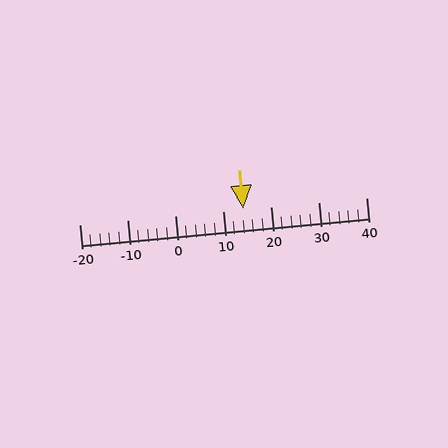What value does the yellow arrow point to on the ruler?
The yellow arrow points to approximately 14.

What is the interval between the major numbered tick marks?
The major tick marks are spaced 10 units apart.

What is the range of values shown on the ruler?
The ruler shows values from -20 to 40.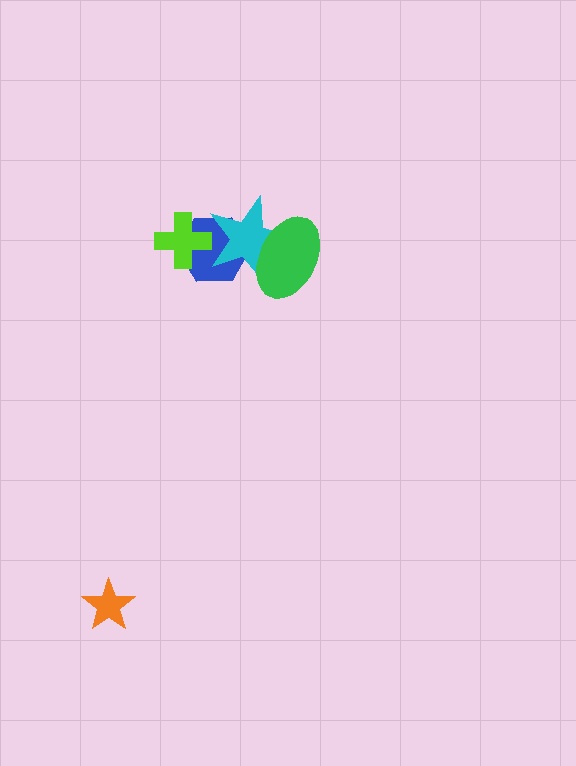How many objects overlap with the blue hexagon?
2 objects overlap with the blue hexagon.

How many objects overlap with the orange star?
0 objects overlap with the orange star.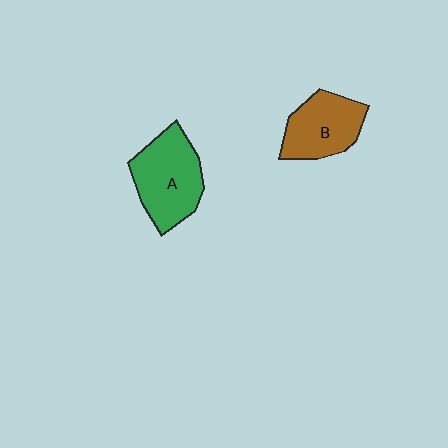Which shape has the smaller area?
Shape B (brown).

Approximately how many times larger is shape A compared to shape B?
Approximately 1.2 times.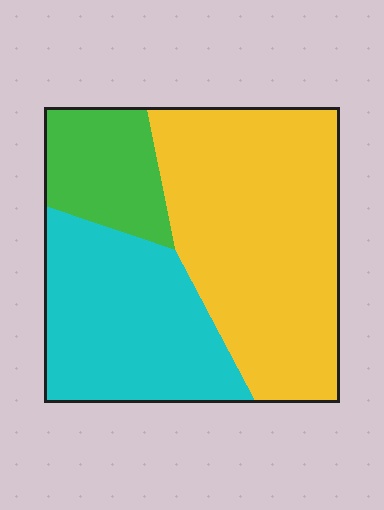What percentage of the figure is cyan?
Cyan covers 33% of the figure.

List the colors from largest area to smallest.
From largest to smallest: yellow, cyan, green.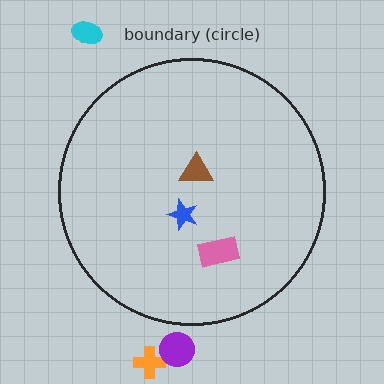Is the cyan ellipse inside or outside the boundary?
Outside.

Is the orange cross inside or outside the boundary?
Outside.